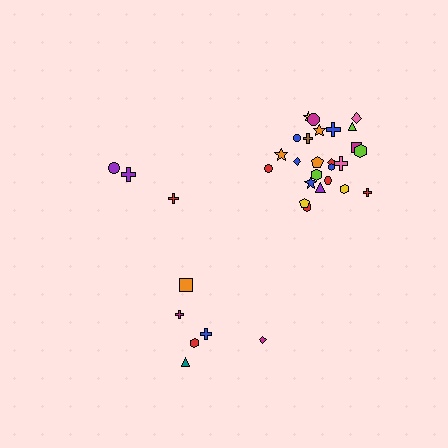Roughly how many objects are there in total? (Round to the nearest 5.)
Roughly 35 objects in total.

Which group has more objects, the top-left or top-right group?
The top-right group.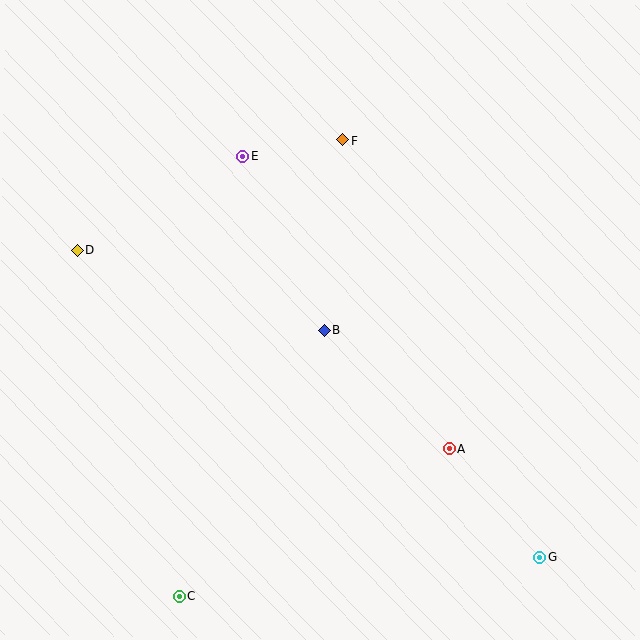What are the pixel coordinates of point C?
Point C is at (179, 596).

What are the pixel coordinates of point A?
Point A is at (449, 449).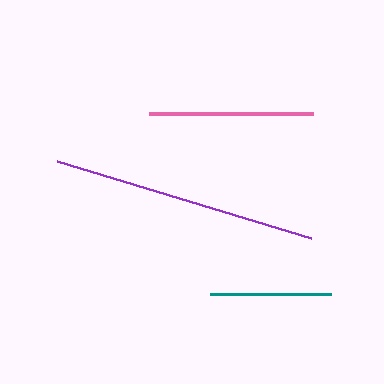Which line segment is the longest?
The purple line is the longest at approximately 266 pixels.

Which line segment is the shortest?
The teal line is the shortest at approximately 121 pixels.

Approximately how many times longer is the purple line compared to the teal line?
The purple line is approximately 2.2 times the length of the teal line.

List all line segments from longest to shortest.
From longest to shortest: purple, pink, teal.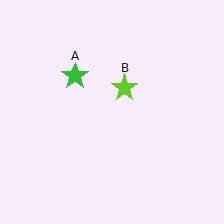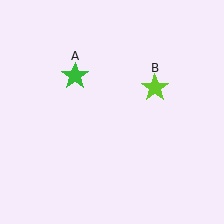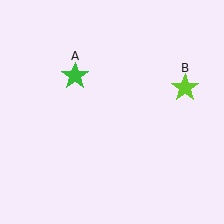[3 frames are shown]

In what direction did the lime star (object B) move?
The lime star (object B) moved right.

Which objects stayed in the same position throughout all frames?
Green star (object A) remained stationary.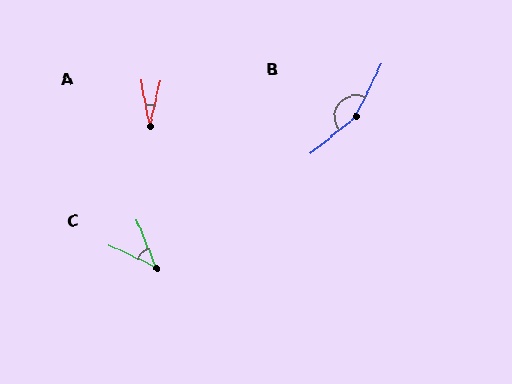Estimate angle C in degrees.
Approximately 43 degrees.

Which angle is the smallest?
A, at approximately 24 degrees.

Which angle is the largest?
B, at approximately 155 degrees.